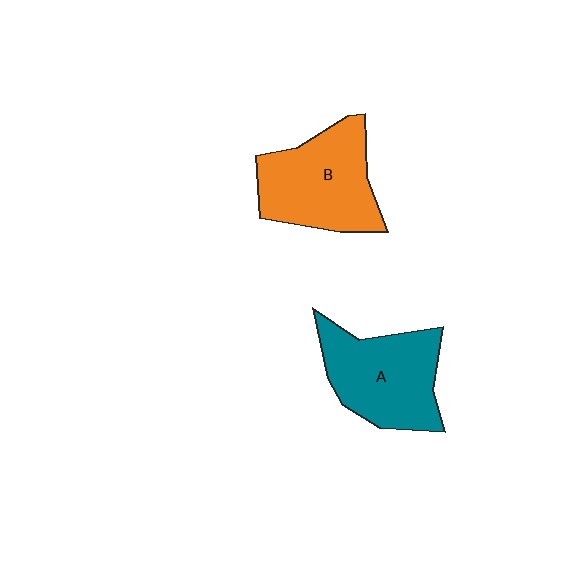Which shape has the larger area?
Shape B (orange).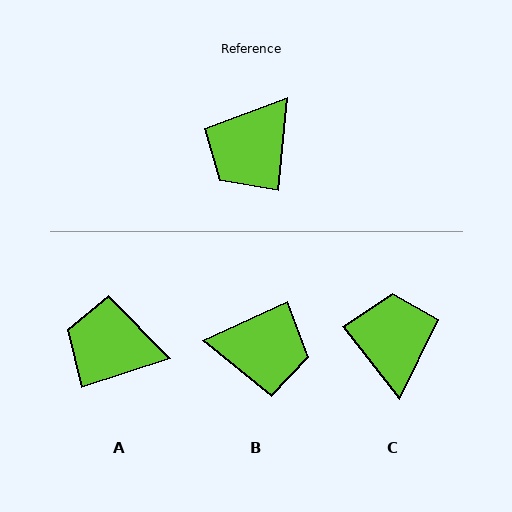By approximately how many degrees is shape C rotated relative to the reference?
Approximately 136 degrees clockwise.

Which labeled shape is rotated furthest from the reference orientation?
C, about 136 degrees away.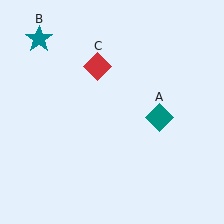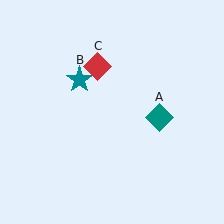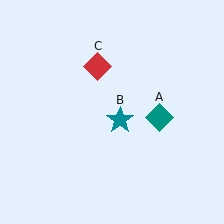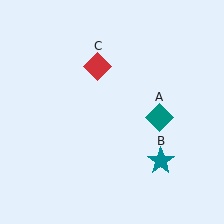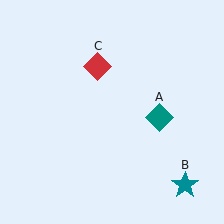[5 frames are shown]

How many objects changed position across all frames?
1 object changed position: teal star (object B).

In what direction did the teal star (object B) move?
The teal star (object B) moved down and to the right.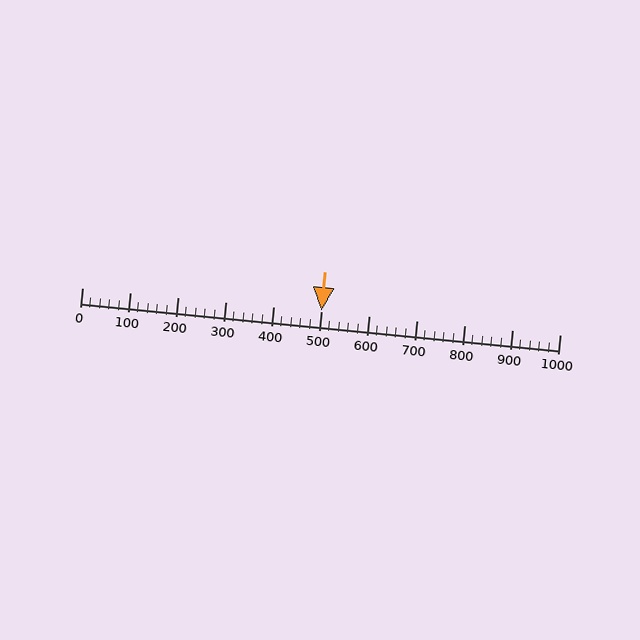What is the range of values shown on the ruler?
The ruler shows values from 0 to 1000.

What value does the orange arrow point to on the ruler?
The orange arrow points to approximately 500.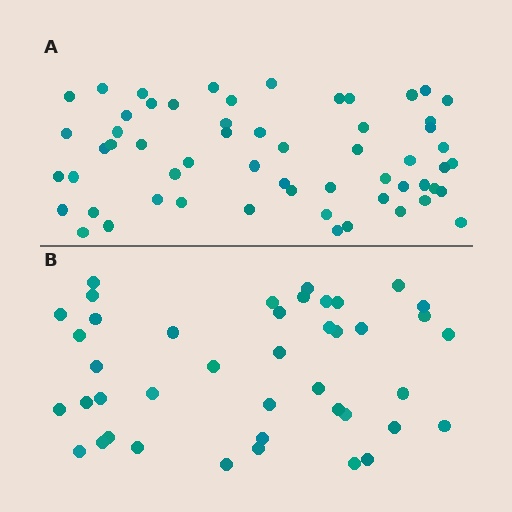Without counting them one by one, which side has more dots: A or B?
Region A (the top region) has more dots.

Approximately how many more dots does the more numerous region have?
Region A has approximately 15 more dots than region B.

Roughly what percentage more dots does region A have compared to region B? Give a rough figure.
About 40% more.